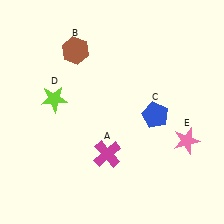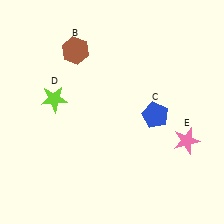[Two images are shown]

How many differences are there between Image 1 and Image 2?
There is 1 difference between the two images.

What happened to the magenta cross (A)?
The magenta cross (A) was removed in Image 2. It was in the bottom-left area of Image 1.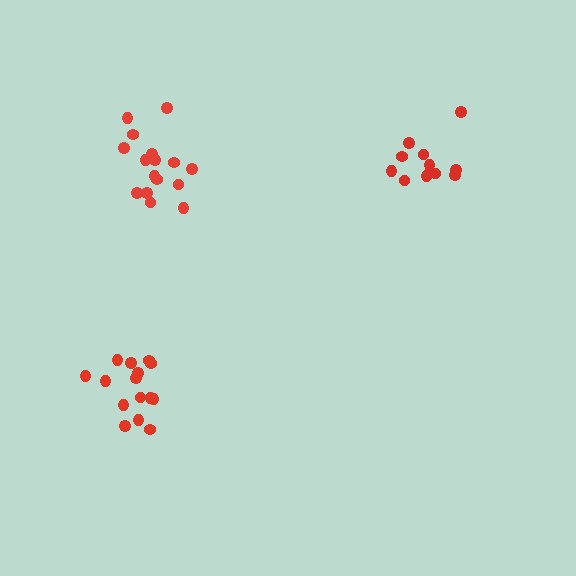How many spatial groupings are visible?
There are 3 spatial groupings.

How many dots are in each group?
Group 1: 17 dots, Group 2: 15 dots, Group 3: 12 dots (44 total).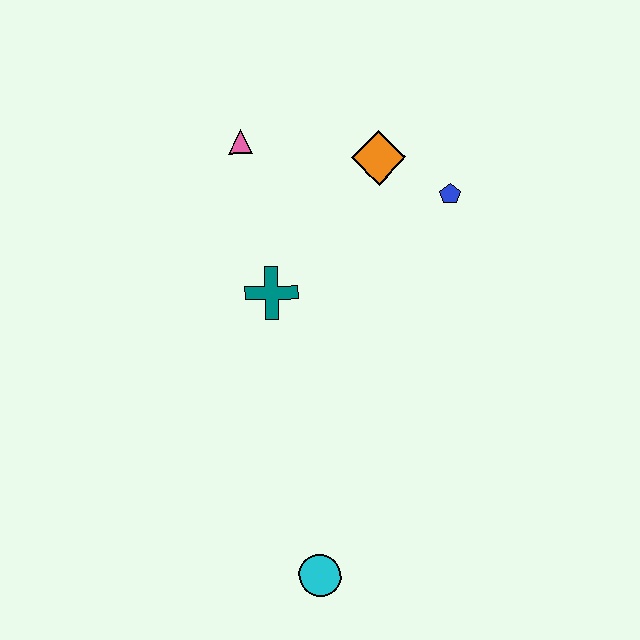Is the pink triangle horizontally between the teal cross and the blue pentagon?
No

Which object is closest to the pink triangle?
The orange diamond is closest to the pink triangle.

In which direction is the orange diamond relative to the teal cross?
The orange diamond is above the teal cross.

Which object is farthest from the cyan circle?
The pink triangle is farthest from the cyan circle.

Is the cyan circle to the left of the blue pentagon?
Yes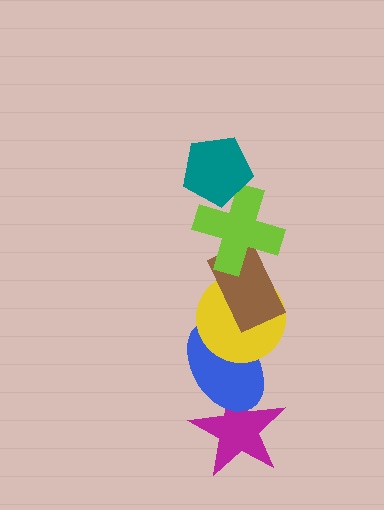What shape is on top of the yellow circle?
The brown rectangle is on top of the yellow circle.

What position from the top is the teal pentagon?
The teal pentagon is 1st from the top.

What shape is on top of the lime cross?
The teal pentagon is on top of the lime cross.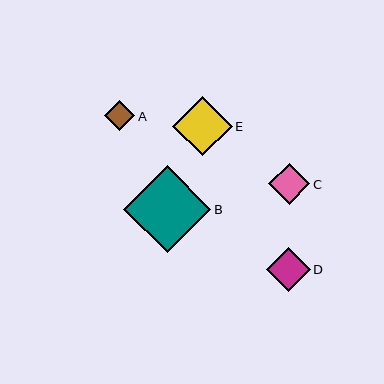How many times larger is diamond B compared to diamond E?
Diamond B is approximately 1.5 times the size of diamond E.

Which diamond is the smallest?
Diamond A is the smallest with a size of approximately 30 pixels.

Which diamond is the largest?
Diamond B is the largest with a size of approximately 87 pixels.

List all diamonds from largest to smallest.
From largest to smallest: B, E, D, C, A.